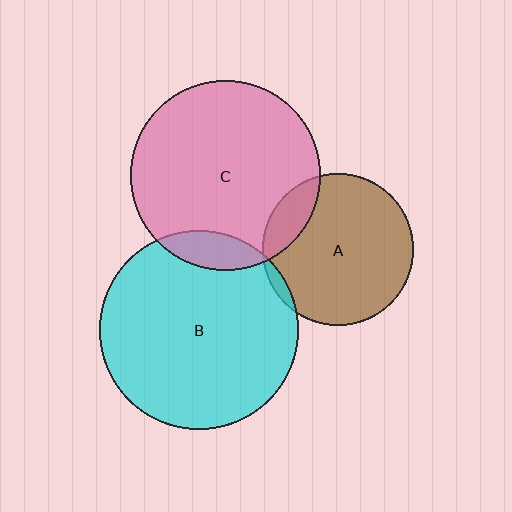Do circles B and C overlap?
Yes.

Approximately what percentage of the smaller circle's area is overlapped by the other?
Approximately 10%.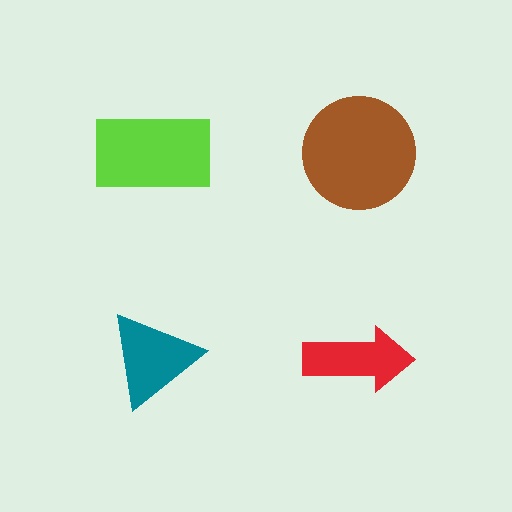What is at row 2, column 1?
A teal triangle.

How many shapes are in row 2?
2 shapes.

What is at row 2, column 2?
A red arrow.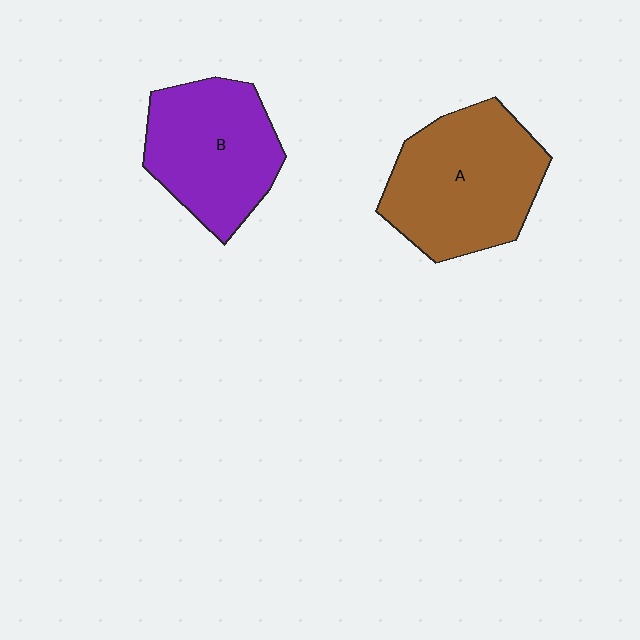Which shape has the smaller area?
Shape B (purple).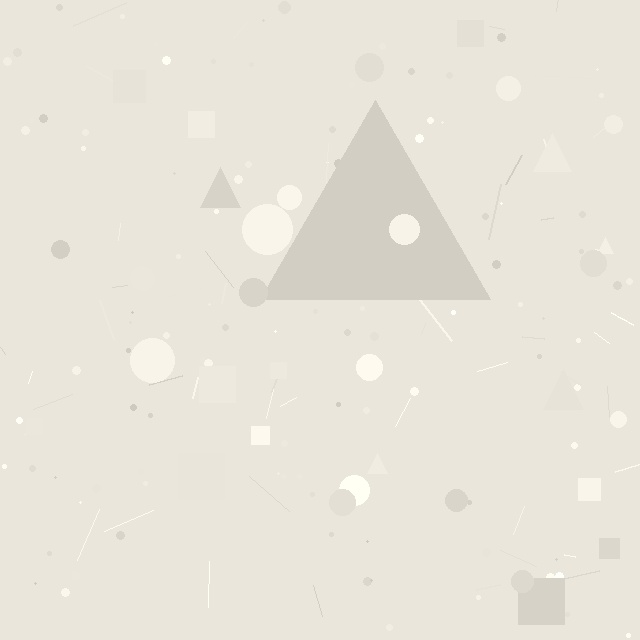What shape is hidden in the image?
A triangle is hidden in the image.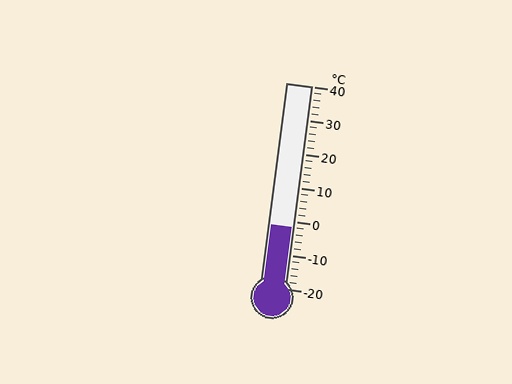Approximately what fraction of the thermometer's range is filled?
The thermometer is filled to approximately 30% of its range.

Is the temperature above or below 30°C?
The temperature is below 30°C.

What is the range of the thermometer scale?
The thermometer scale ranges from -20°C to 40°C.